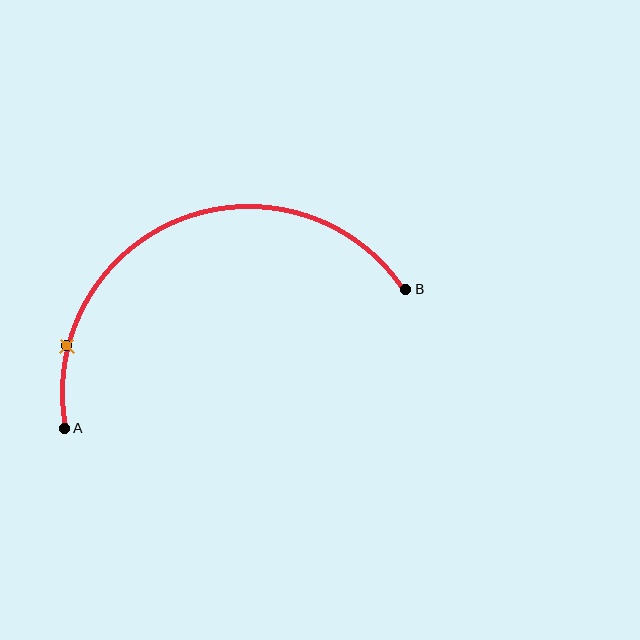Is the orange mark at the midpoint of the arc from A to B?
No. The orange mark lies on the arc but is closer to endpoint A. The arc midpoint would be at the point on the curve equidistant along the arc from both A and B.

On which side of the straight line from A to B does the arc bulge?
The arc bulges above the straight line connecting A and B.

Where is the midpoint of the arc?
The arc midpoint is the point on the curve farthest from the straight line joining A and B. It sits above that line.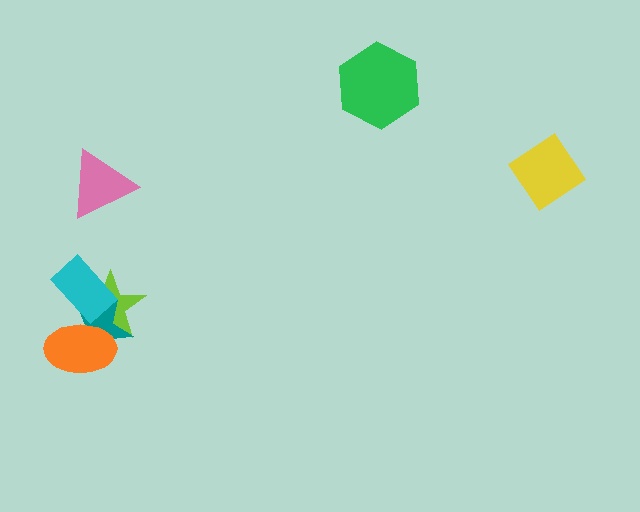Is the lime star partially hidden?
Yes, it is partially covered by another shape.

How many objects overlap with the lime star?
3 objects overlap with the lime star.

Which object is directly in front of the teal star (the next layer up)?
The orange ellipse is directly in front of the teal star.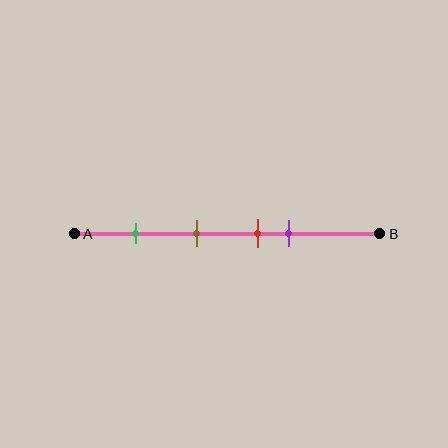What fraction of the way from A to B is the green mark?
The green mark is approximately 20% (0.2) of the way from A to B.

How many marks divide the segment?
There are 4 marks dividing the segment.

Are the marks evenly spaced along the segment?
No, the marks are not evenly spaced.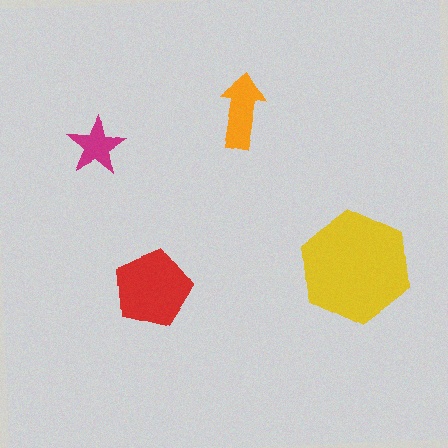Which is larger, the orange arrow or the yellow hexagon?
The yellow hexagon.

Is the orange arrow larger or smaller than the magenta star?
Larger.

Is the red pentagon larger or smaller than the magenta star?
Larger.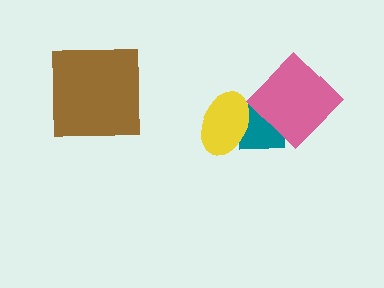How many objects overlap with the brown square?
0 objects overlap with the brown square.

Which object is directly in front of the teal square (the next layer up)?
The yellow ellipse is directly in front of the teal square.